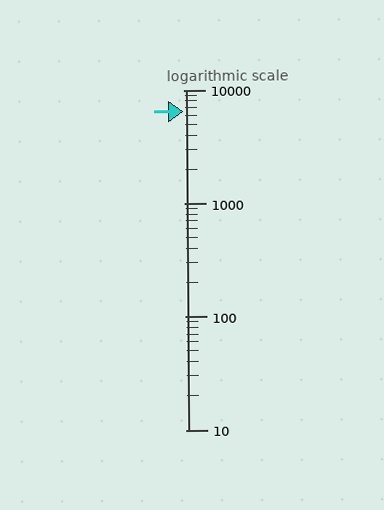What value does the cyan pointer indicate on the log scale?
The pointer indicates approximately 6500.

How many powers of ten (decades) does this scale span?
The scale spans 3 decades, from 10 to 10000.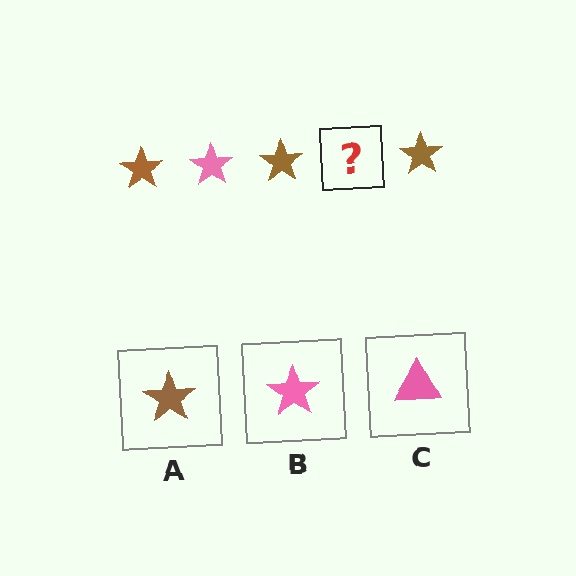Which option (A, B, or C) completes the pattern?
B.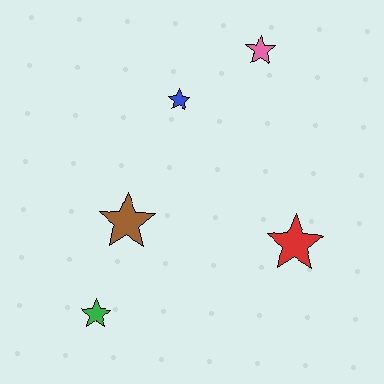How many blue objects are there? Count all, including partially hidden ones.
There is 1 blue object.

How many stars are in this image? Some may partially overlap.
There are 5 stars.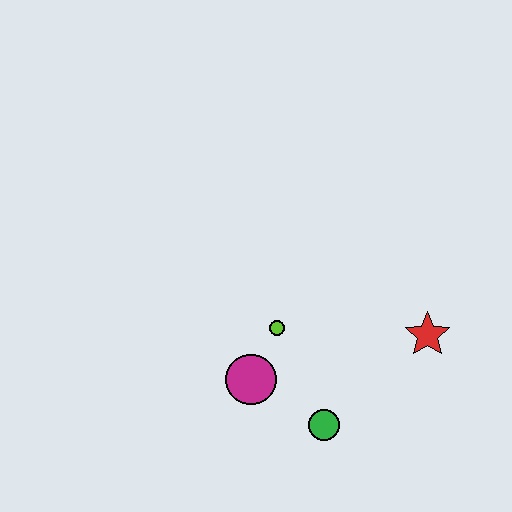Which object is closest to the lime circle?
The magenta circle is closest to the lime circle.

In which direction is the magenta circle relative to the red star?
The magenta circle is to the left of the red star.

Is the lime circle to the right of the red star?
No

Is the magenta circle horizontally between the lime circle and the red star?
No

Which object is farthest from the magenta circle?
The red star is farthest from the magenta circle.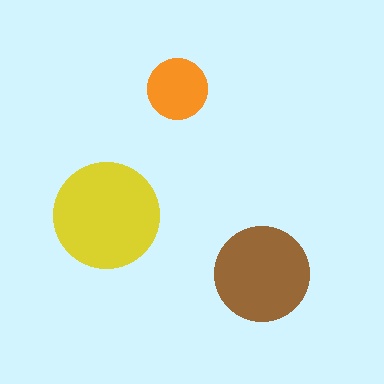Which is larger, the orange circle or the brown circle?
The brown one.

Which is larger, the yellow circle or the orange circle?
The yellow one.